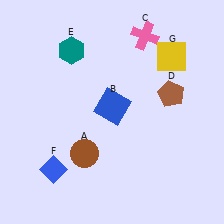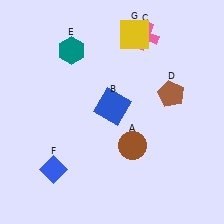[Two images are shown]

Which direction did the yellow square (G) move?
The yellow square (G) moved left.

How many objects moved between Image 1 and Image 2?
2 objects moved between the two images.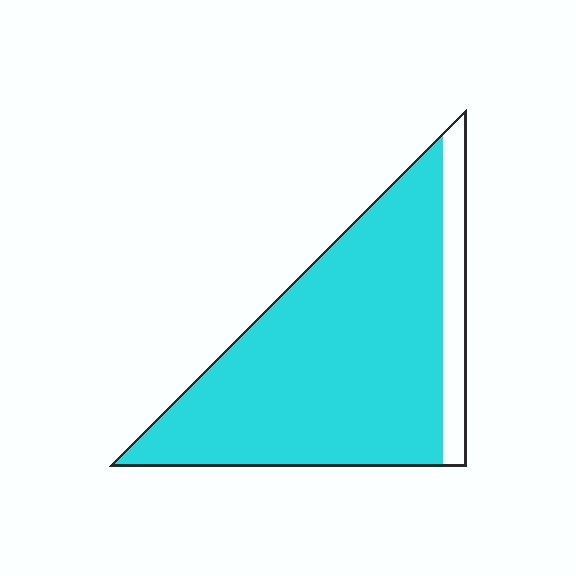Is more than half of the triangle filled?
Yes.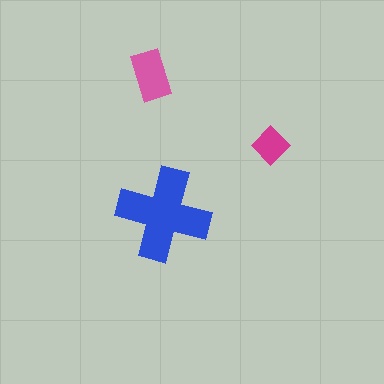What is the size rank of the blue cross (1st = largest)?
1st.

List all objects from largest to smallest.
The blue cross, the pink rectangle, the magenta diamond.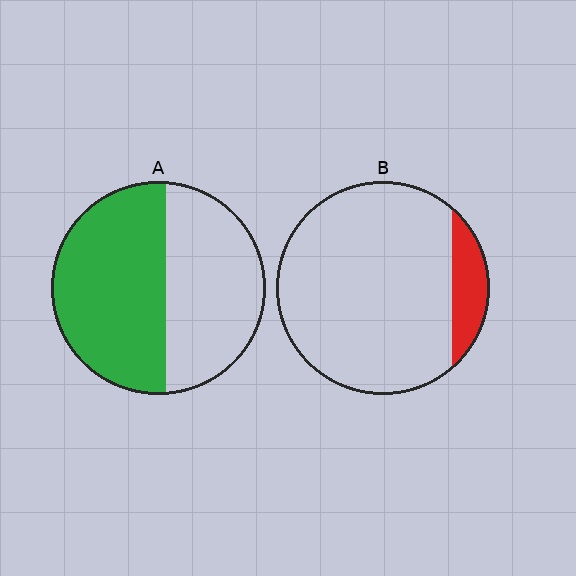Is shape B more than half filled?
No.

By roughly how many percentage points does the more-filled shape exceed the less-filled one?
By roughly 40 percentage points (A over B).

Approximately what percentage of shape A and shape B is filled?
A is approximately 55% and B is approximately 10%.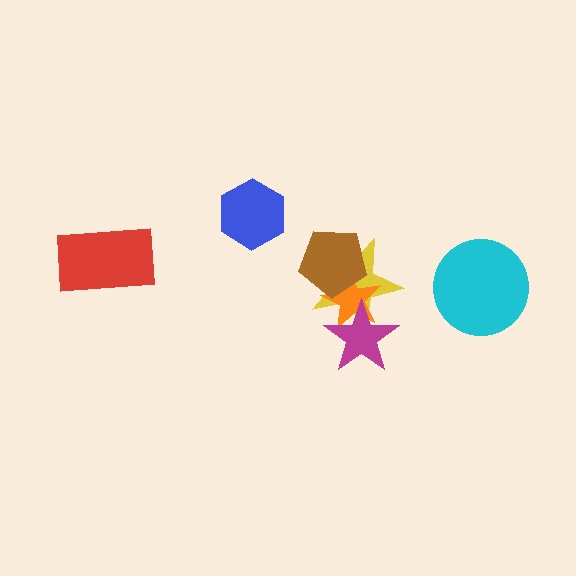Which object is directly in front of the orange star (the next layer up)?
The brown pentagon is directly in front of the orange star.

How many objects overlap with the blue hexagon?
0 objects overlap with the blue hexagon.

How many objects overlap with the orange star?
3 objects overlap with the orange star.